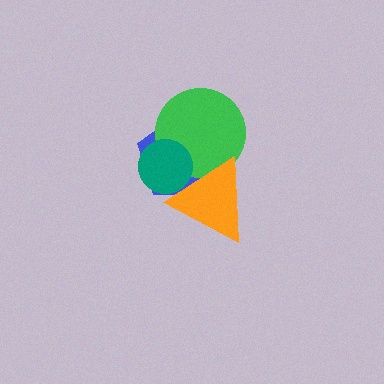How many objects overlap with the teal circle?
3 objects overlap with the teal circle.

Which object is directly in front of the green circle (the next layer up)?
The teal circle is directly in front of the green circle.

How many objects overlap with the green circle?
3 objects overlap with the green circle.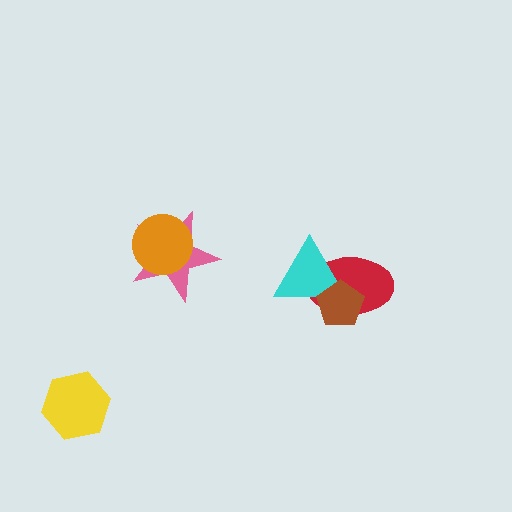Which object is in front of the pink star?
The orange circle is in front of the pink star.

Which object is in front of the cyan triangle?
The brown pentagon is in front of the cyan triangle.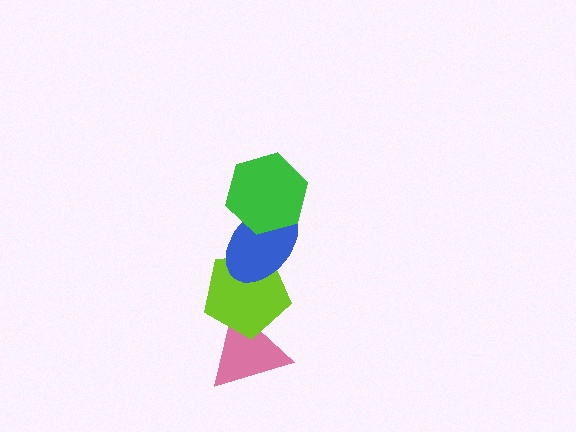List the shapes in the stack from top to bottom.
From top to bottom: the green hexagon, the blue ellipse, the lime pentagon, the pink triangle.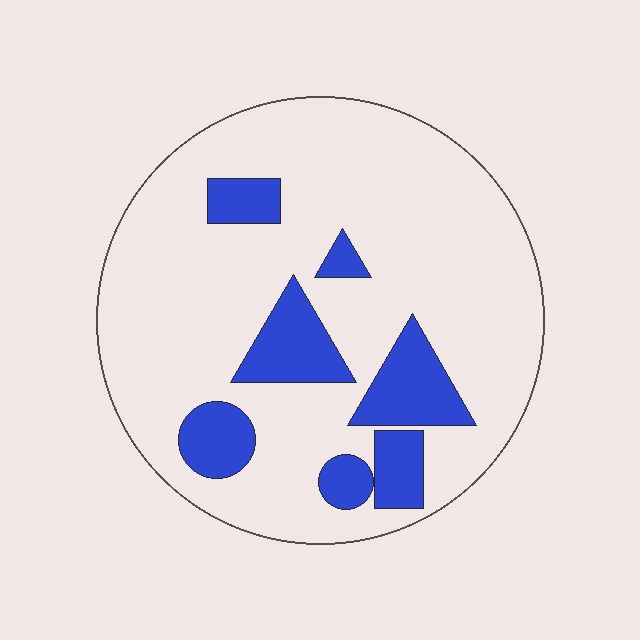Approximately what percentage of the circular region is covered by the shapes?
Approximately 20%.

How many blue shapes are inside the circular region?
7.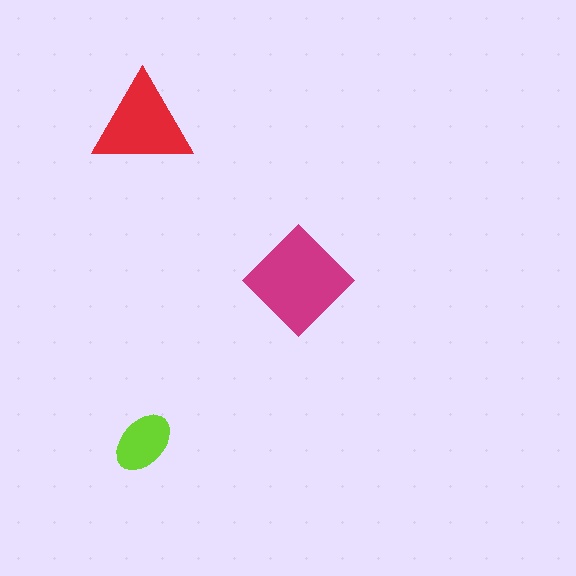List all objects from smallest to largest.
The lime ellipse, the red triangle, the magenta diamond.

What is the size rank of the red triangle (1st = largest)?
2nd.